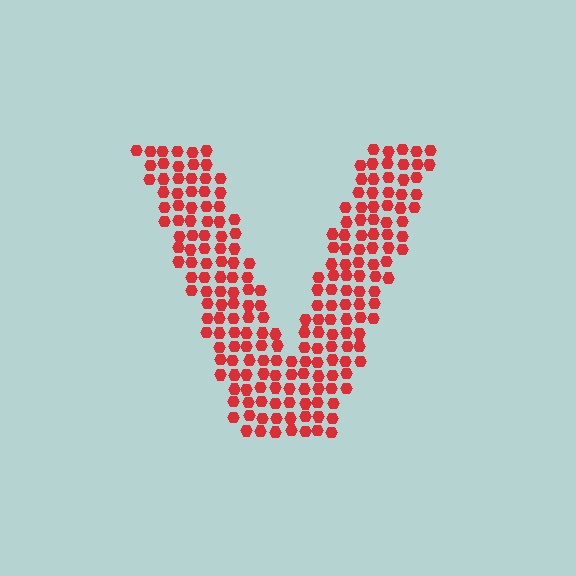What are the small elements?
The small elements are hexagons.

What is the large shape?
The large shape is the letter V.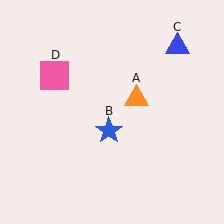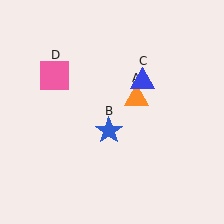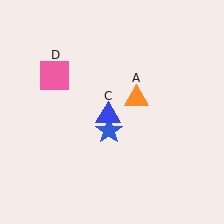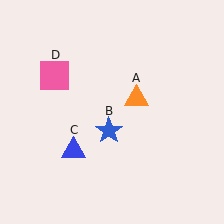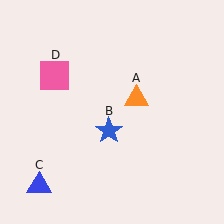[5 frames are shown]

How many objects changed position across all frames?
1 object changed position: blue triangle (object C).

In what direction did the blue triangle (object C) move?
The blue triangle (object C) moved down and to the left.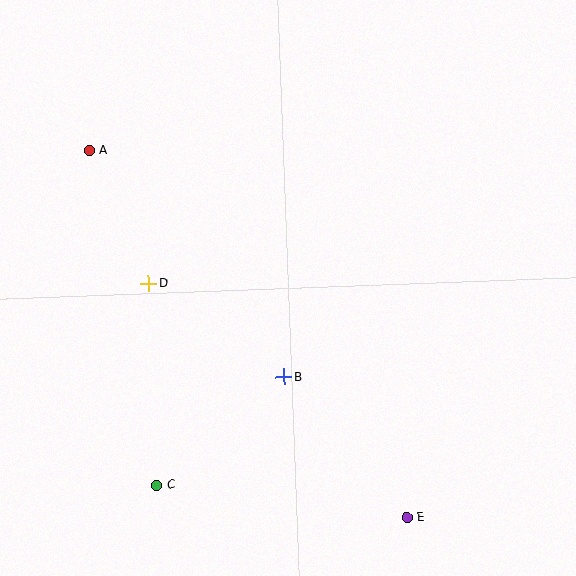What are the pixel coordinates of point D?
Point D is at (148, 284).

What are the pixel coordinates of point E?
Point E is at (407, 517).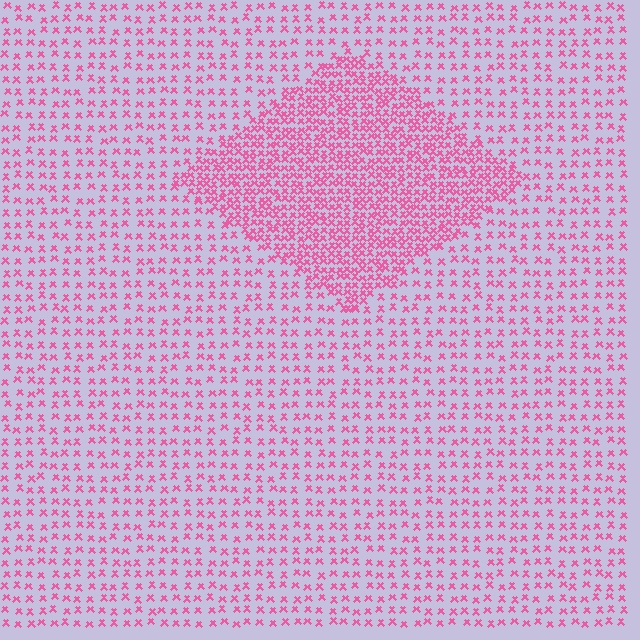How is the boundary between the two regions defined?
The boundary is defined by a change in element density (approximately 2.4x ratio). All elements are the same color, size, and shape.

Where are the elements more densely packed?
The elements are more densely packed inside the diamond boundary.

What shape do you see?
I see a diamond.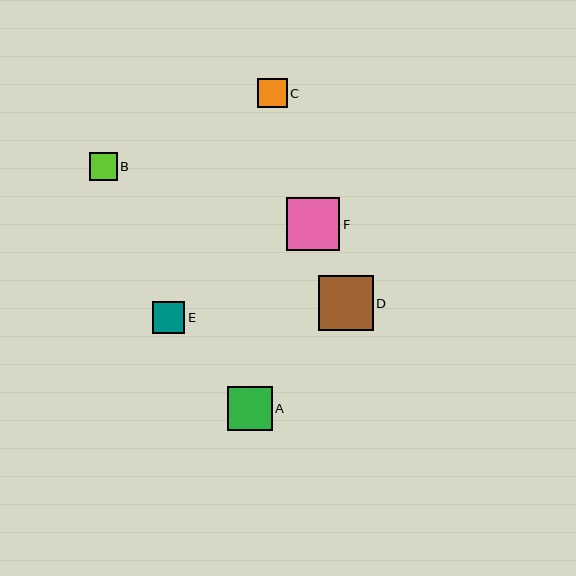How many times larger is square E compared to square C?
Square E is approximately 1.1 times the size of square C.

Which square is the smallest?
Square B is the smallest with a size of approximately 28 pixels.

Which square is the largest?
Square D is the largest with a size of approximately 55 pixels.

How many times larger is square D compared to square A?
Square D is approximately 1.2 times the size of square A.